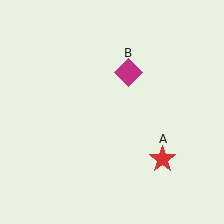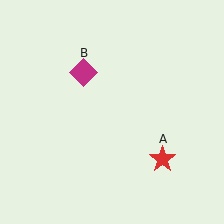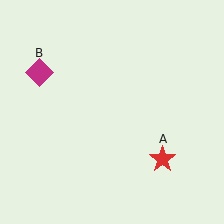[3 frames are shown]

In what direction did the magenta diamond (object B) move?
The magenta diamond (object B) moved left.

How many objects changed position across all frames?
1 object changed position: magenta diamond (object B).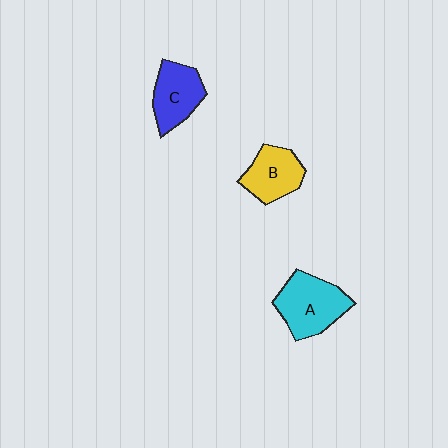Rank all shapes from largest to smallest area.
From largest to smallest: A (cyan), C (blue), B (yellow).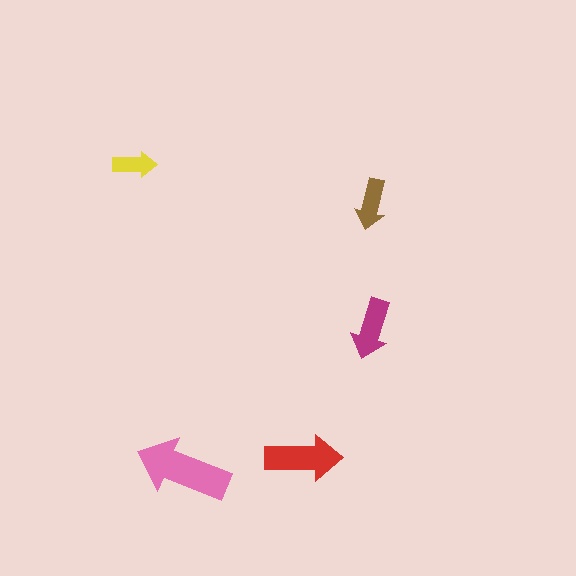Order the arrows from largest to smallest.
the pink one, the red one, the magenta one, the brown one, the yellow one.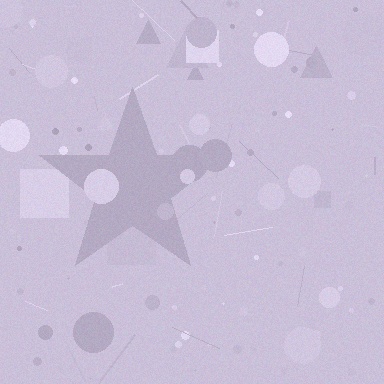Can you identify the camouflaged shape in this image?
The camouflaged shape is a star.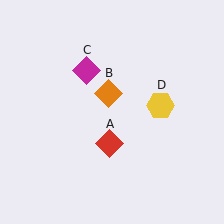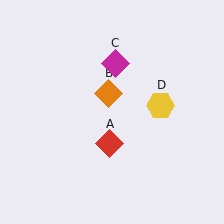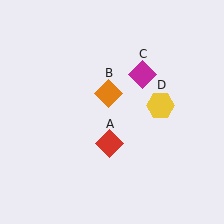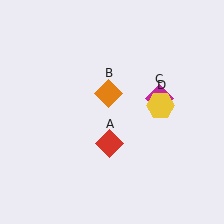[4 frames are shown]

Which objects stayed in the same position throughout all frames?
Red diamond (object A) and orange diamond (object B) and yellow hexagon (object D) remained stationary.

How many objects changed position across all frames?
1 object changed position: magenta diamond (object C).